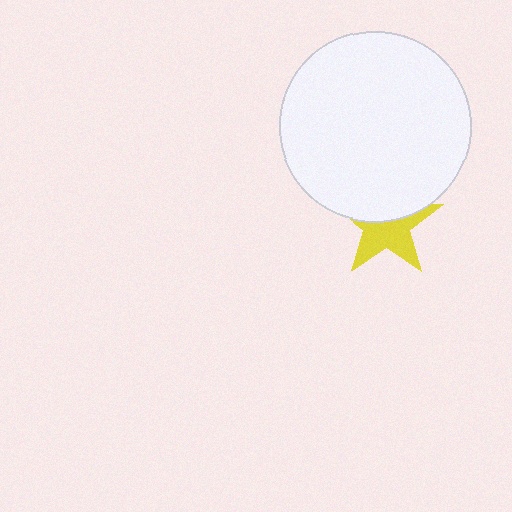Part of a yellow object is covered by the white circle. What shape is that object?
It is a star.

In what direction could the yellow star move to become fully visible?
The yellow star could move down. That would shift it out from behind the white circle entirely.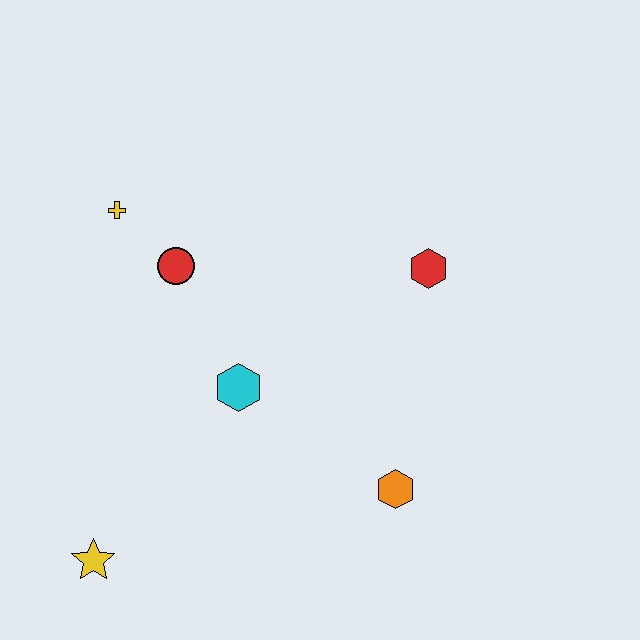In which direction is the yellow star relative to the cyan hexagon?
The yellow star is below the cyan hexagon.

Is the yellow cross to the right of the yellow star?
Yes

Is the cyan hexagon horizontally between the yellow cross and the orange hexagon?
Yes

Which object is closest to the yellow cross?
The red circle is closest to the yellow cross.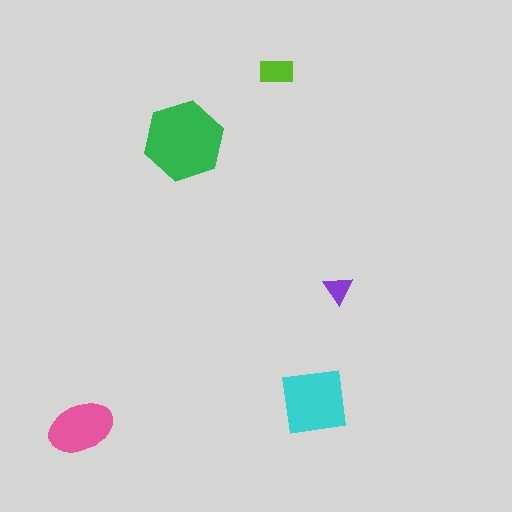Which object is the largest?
The green hexagon.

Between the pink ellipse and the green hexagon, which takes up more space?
The green hexagon.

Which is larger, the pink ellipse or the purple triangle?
The pink ellipse.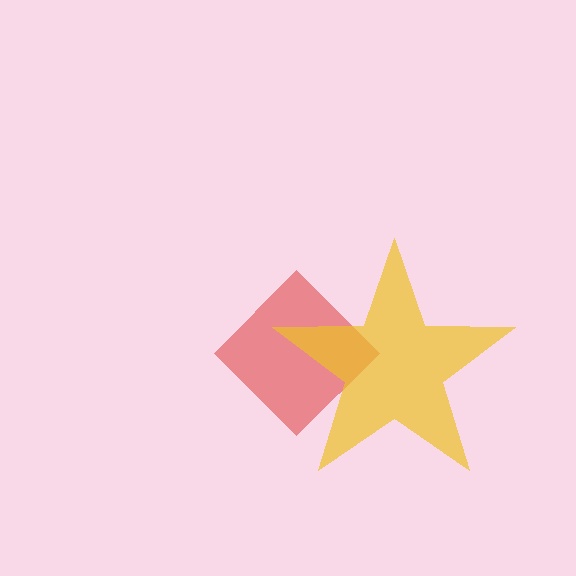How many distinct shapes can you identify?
There are 2 distinct shapes: a red diamond, a yellow star.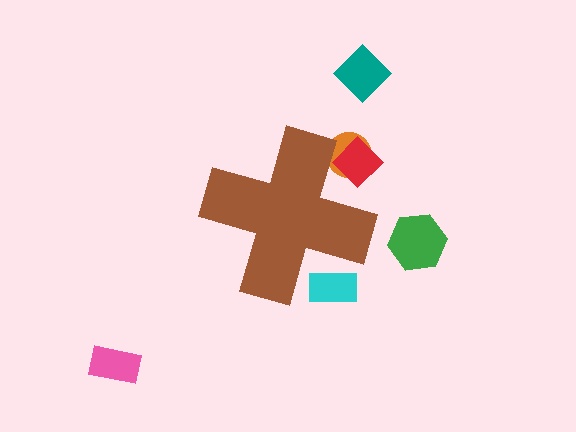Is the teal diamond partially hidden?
No, the teal diamond is fully visible.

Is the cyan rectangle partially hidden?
Yes, the cyan rectangle is partially hidden behind the brown cross.